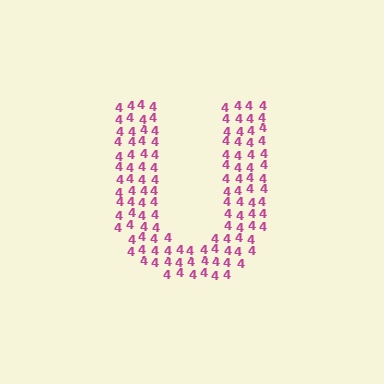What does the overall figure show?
The overall figure shows the letter U.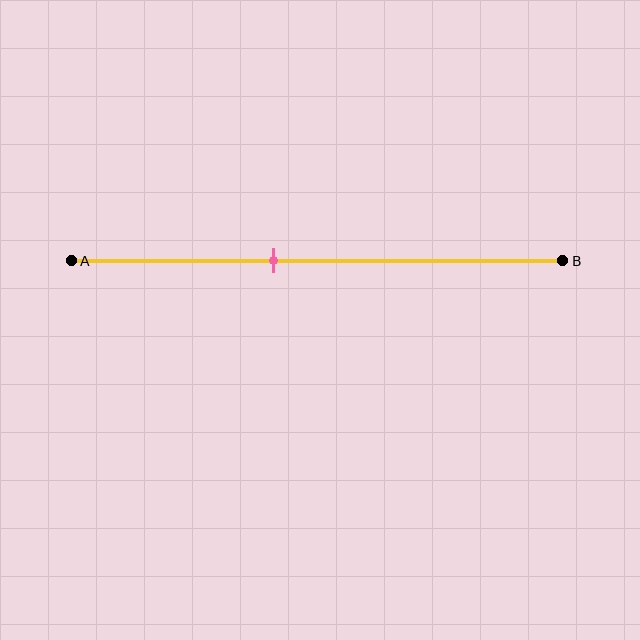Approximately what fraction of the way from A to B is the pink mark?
The pink mark is approximately 40% of the way from A to B.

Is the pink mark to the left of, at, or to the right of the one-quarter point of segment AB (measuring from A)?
The pink mark is to the right of the one-quarter point of segment AB.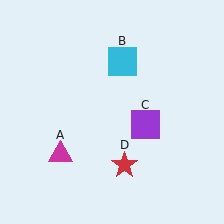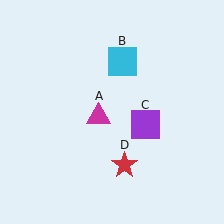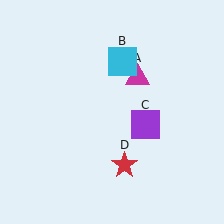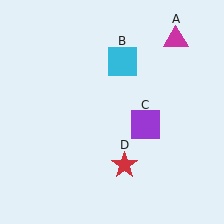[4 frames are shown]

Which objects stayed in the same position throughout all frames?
Cyan square (object B) and purple square (object C) and red star (object D) remained stationary.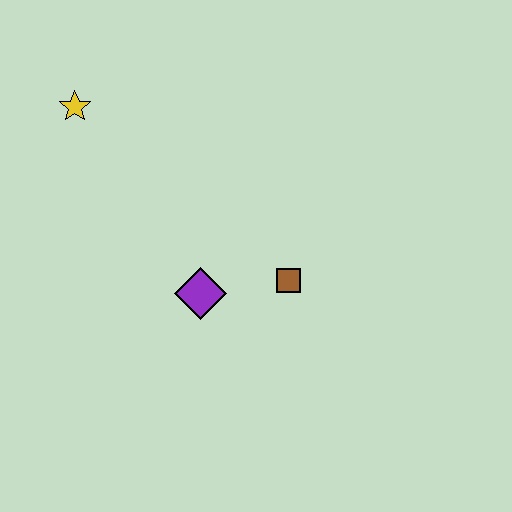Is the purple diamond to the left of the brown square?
Yes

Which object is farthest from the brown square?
The yellow star is farthest from the brown square.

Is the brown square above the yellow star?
No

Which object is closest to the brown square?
The purple diamond is closest to the brown square.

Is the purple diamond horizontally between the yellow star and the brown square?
Yes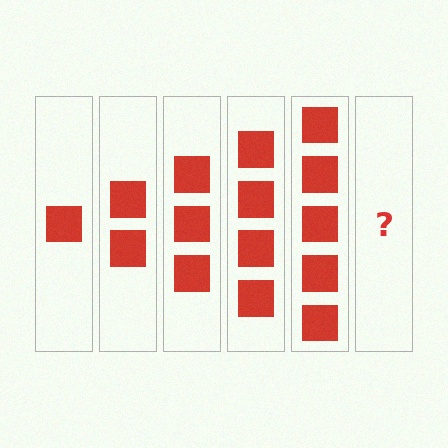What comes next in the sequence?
The next element should be 6 squares.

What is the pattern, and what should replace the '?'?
The pattern is that each step adds one more square. The '?' should be 6 squares.